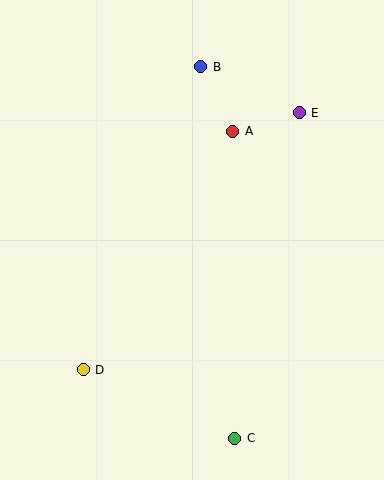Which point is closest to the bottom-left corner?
Point D is closest to the bottom-left corner.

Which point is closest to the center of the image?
Point A at (233, 131) is closest to the center.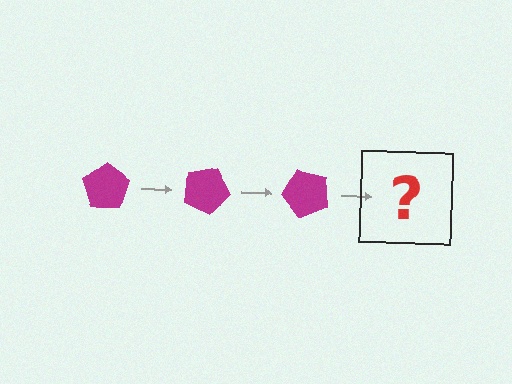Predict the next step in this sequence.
The next step is a magenta pentagon rotated 75 degrees.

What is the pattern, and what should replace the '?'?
The pattern is that the pentagon rotates 25 degrees each step. The '?' should be a magenta pentagon rotated 75 degrees.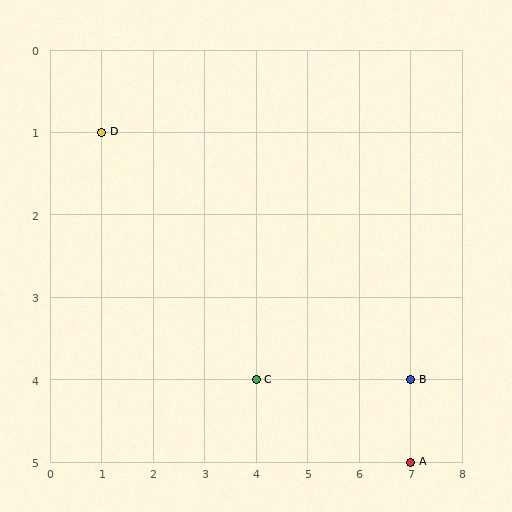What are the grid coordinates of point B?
Point B is at grid coordinates (7, 4).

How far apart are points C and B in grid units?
Points C and B are 3 columns apart.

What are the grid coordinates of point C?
Point C is at grid coordinates (4, 4).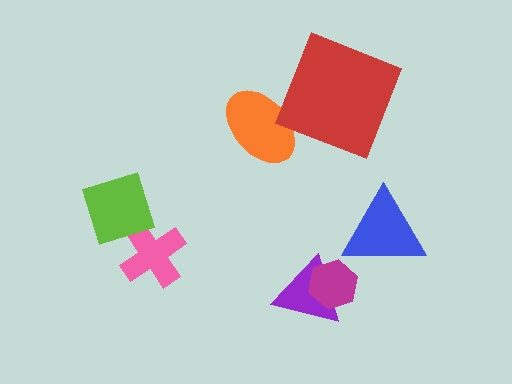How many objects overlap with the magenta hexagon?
1 object overlaps with the magenta hexagon.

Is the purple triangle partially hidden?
Yes, it is partially covered by another shape.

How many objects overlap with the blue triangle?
0 objects overlap with the blue triangle.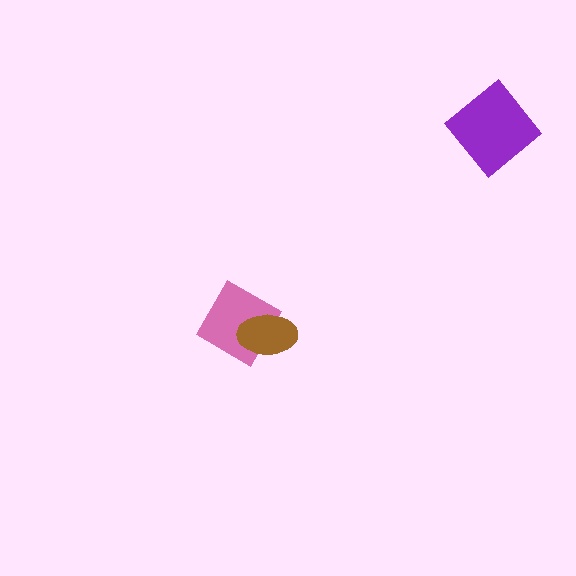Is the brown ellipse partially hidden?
No, no other shape covers it.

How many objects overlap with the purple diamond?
0 objects overlap with the purple diamond.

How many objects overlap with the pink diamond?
1 object overlaps with the pink diamond.